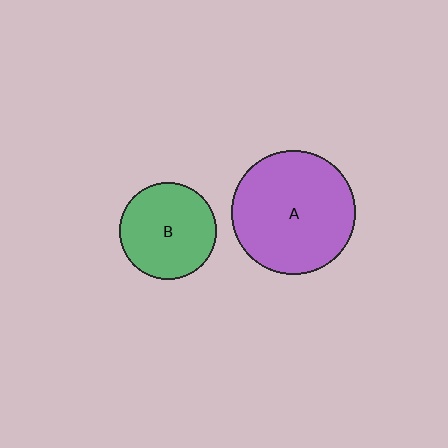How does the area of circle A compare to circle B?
Approximately 1.6 times.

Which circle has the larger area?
Circle A (purple).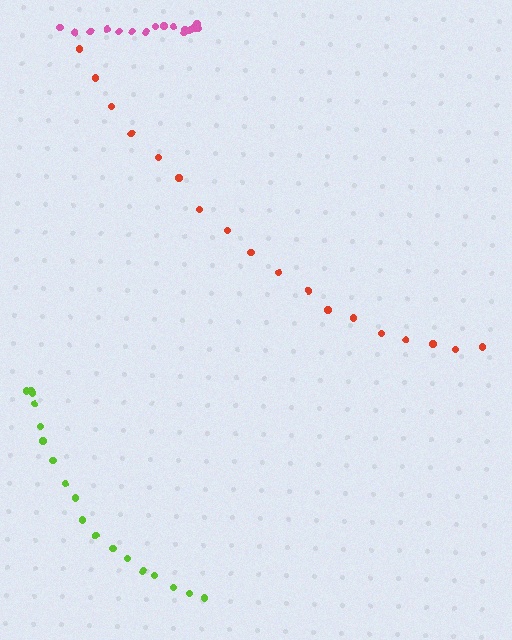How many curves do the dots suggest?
There are 3 distinct paths.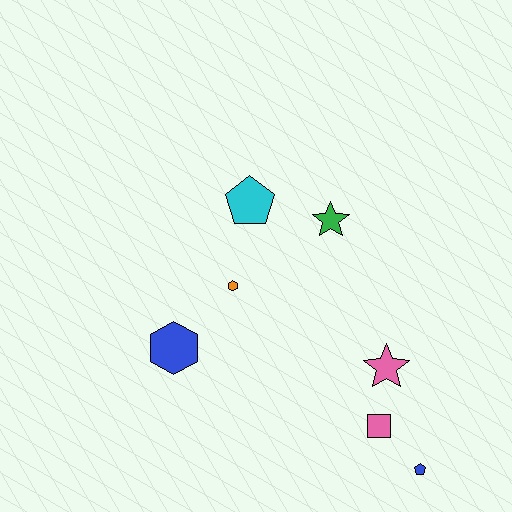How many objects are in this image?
There are 7 objects.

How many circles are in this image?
There are no circles.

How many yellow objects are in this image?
There are no yellow objects.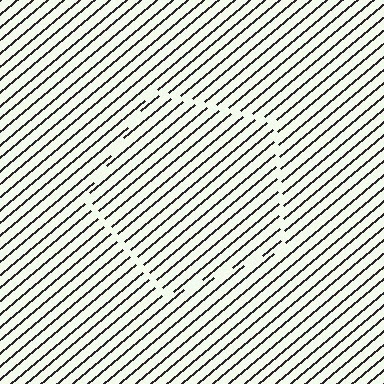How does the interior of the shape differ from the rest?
The interior of the shape contains the same grating, shifted by half a period — the contour is defined by the phase discontinuity where line-ends from the inner and outer gratings abut.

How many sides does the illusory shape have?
5 sides — the line-ends trace a pentagon.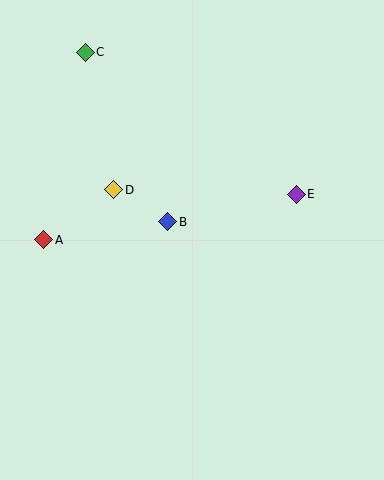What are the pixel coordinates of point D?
Point D is at (114, 190).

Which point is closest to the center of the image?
Point B at (168, 222) is closest to the center.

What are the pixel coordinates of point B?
Point B is at (168, 222).